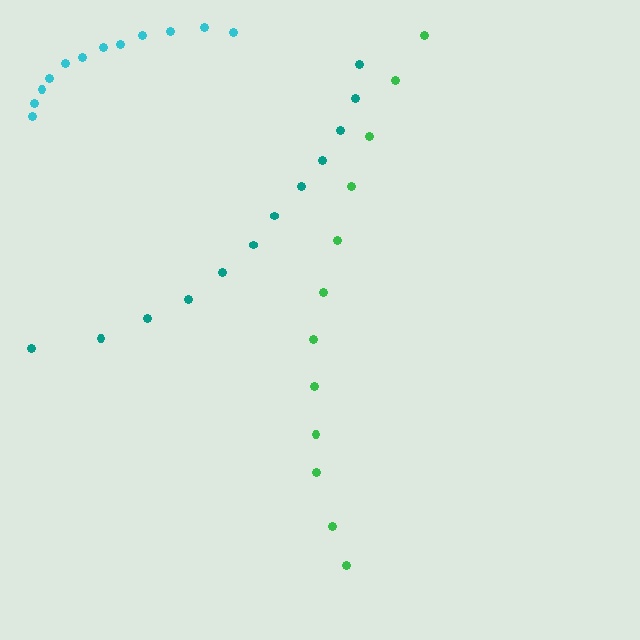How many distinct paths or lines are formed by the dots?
There are 3 distinct paths.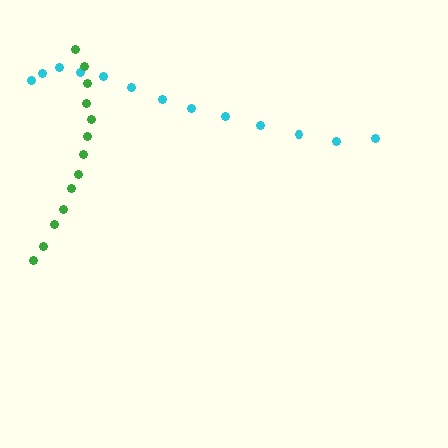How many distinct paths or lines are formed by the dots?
There are 2 distinct paths.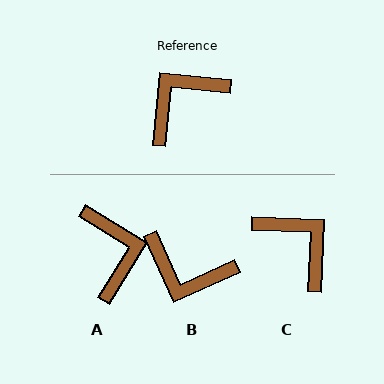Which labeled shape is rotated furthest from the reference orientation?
B, about 120 degrees away.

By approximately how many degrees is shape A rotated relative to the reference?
Approximately 116 degrees clockwise.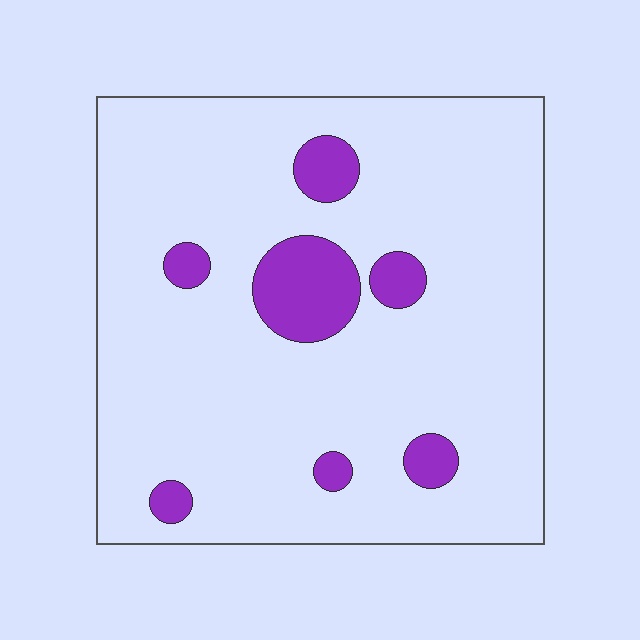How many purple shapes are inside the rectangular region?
7.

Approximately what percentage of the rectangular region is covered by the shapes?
Approximately 10%.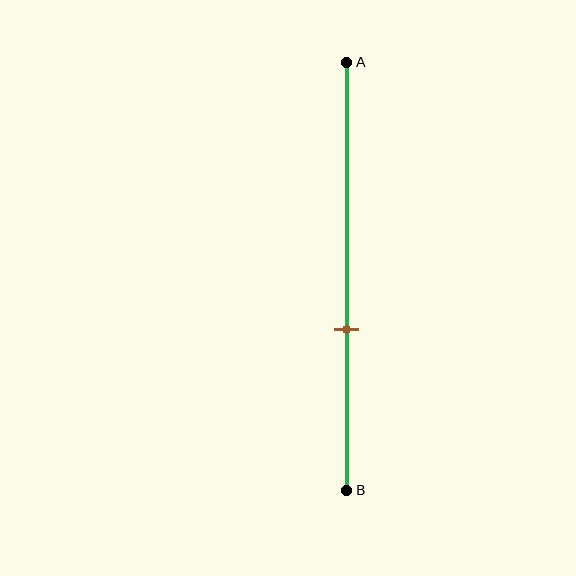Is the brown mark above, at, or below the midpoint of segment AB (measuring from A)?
The brown mark is below the midpoint of segment AB.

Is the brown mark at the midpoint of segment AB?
No, the mark is at about 60% from A, not at the 50% midpoint.